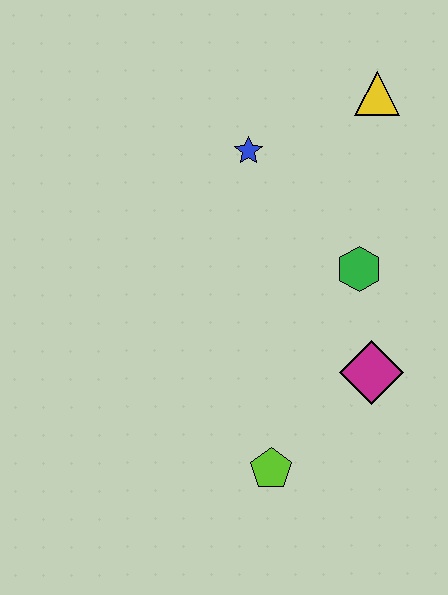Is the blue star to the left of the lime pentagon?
Yes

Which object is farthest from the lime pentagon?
The yellow triangle is farthest from the lime pentagon.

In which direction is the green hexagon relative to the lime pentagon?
The green hexagon is above the lime pentagon.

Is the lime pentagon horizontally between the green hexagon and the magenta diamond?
No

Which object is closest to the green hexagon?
The magenta diamond is closest to the green hexagon.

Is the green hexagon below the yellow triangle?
Yes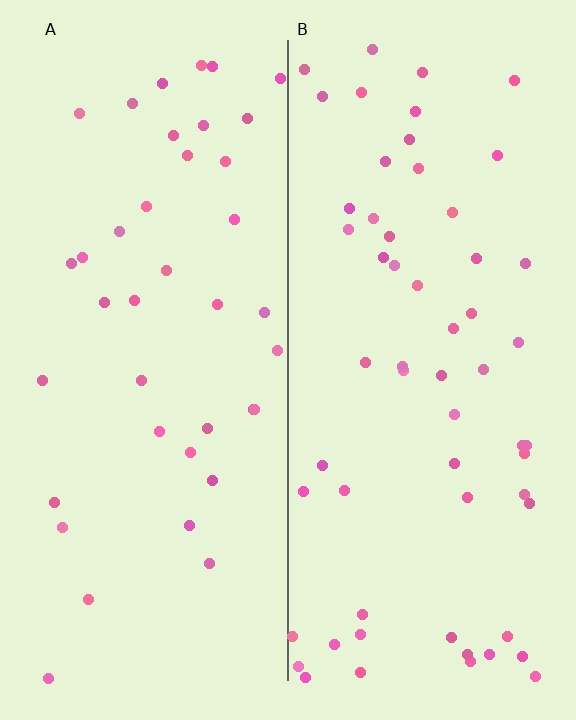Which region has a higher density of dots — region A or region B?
B (the right).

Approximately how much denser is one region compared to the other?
Approximately 1.5× — region B over region A.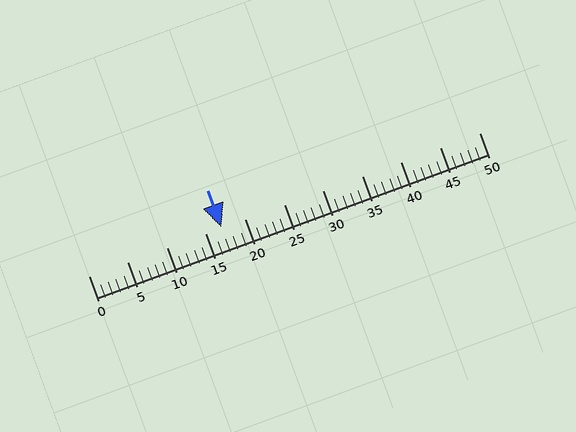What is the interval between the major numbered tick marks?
The major tick marks are spaced 5 units apart.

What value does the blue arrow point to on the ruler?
The blue arrow points to approximately 17.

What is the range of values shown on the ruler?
The ruler shows values from 0 to 50.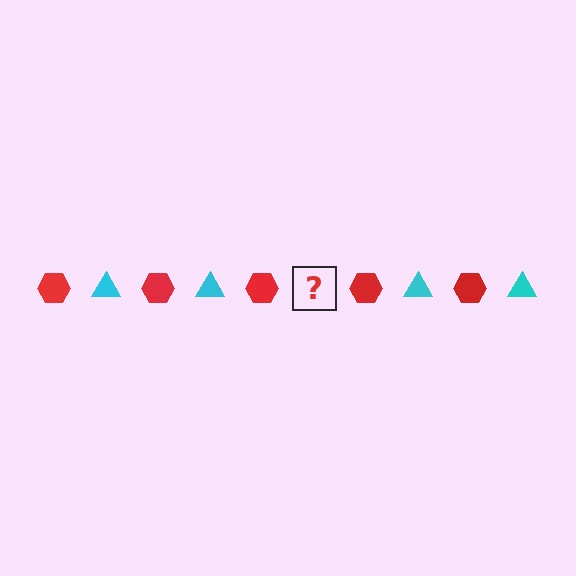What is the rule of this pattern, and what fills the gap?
The rule is that the pattern alternates between red hexagon and cyan triangle. The gap should be filled with a cyan triangle.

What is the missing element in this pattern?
The missing element is a cyan triangle.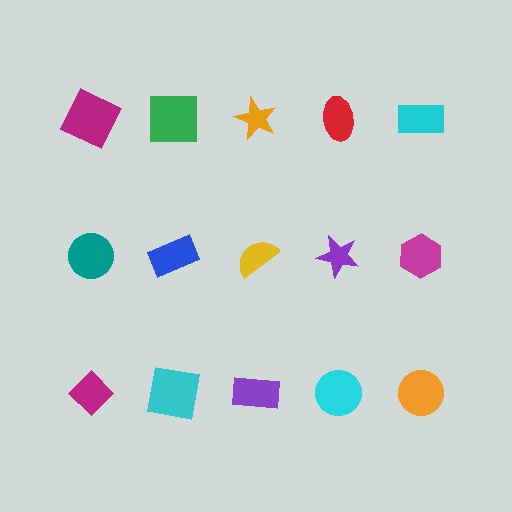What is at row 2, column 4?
A purple star.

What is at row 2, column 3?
A yellow semicircle.